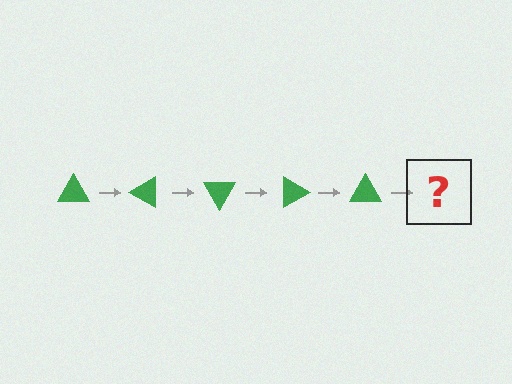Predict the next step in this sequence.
The next step is a green triangle rotated 150 degrees.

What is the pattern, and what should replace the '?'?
The pattern is that the triangle rotates 30 degrees each step. The '?' should be a green triangle rotated 150 degrees.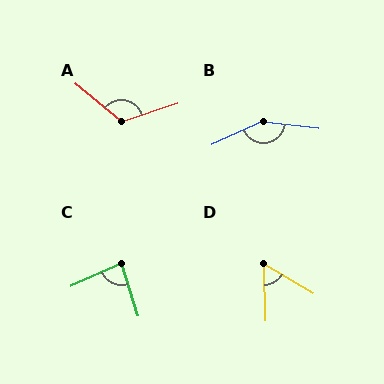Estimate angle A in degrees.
Approximately 122 degrees.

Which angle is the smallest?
D, at approximately 59 degrees.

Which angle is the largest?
B, at approximately 149 degrees.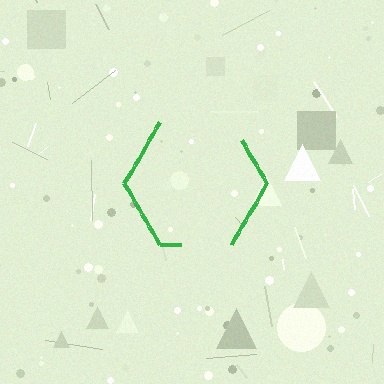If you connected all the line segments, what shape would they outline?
They would outline a hexagon.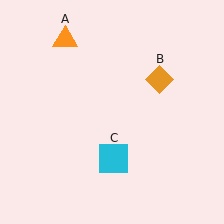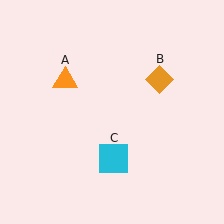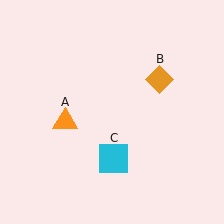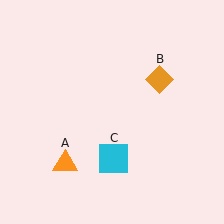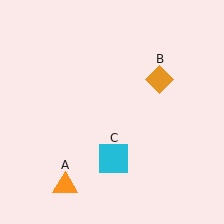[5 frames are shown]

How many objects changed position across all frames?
1 object changed position: orange triangle (object A).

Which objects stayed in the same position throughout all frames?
Orange diamond (object B) and cyan square (object C) remained stationary.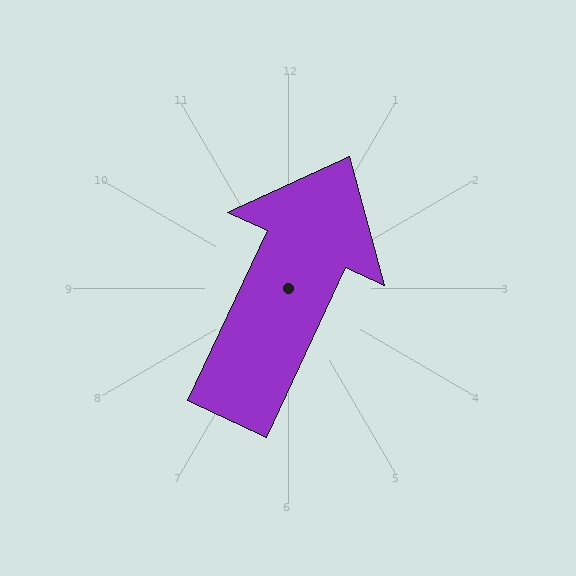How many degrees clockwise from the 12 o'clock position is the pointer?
Approximately 25 degrees.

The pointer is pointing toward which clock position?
Roughly 1 o'clock.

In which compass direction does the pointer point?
Northeast.